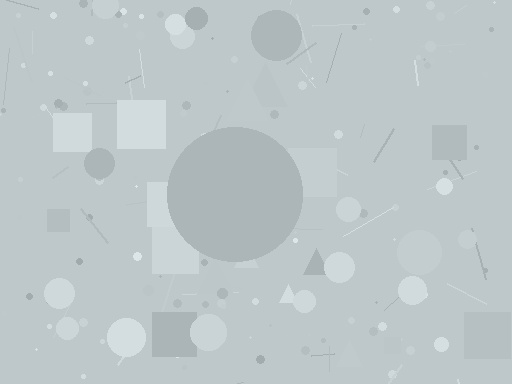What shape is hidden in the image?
A circle is hidden in the image.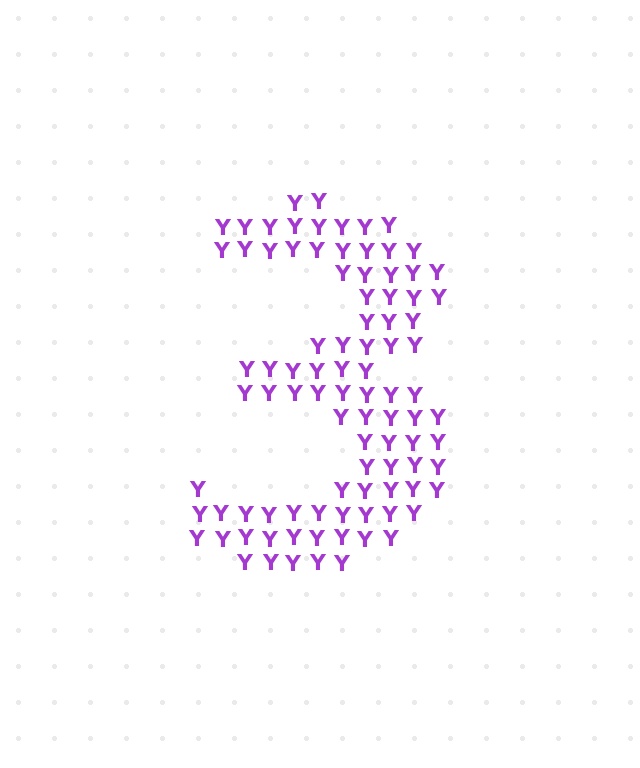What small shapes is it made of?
It is made of small letter Y's.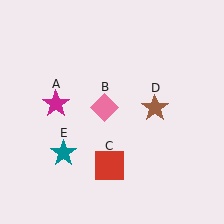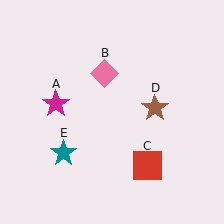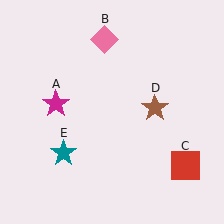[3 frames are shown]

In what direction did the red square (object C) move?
The red square (object C) moved right.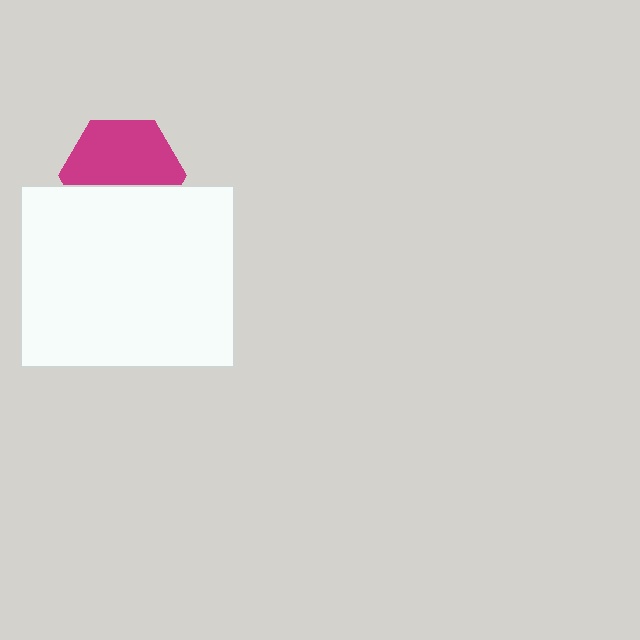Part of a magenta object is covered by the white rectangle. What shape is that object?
It is a hexagon.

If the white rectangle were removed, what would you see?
You would see the complete magenta hexagon.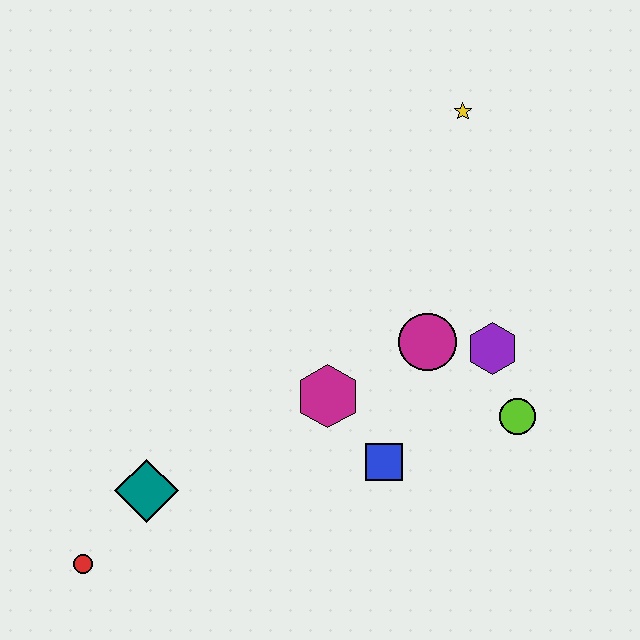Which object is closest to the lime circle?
The purple hexagon is closest to the lime circle.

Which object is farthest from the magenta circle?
The red circle is farthest from the magenta circle.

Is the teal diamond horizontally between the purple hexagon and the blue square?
No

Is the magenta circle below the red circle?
No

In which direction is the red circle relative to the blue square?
The red circle is to the left of the blue square.